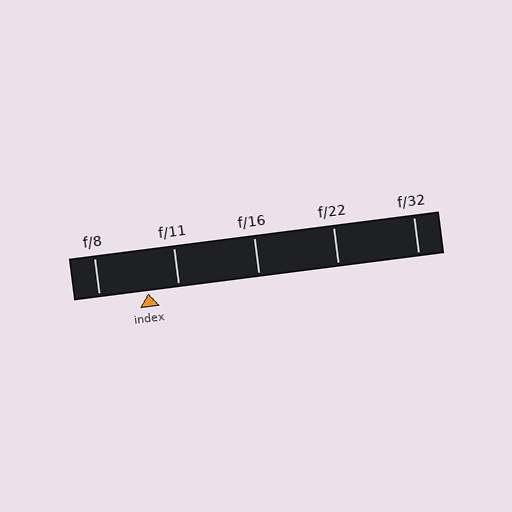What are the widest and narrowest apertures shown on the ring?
The widest aperture shown is f/8 and the narrowest is f/32.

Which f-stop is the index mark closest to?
The index mark is closest to f/11.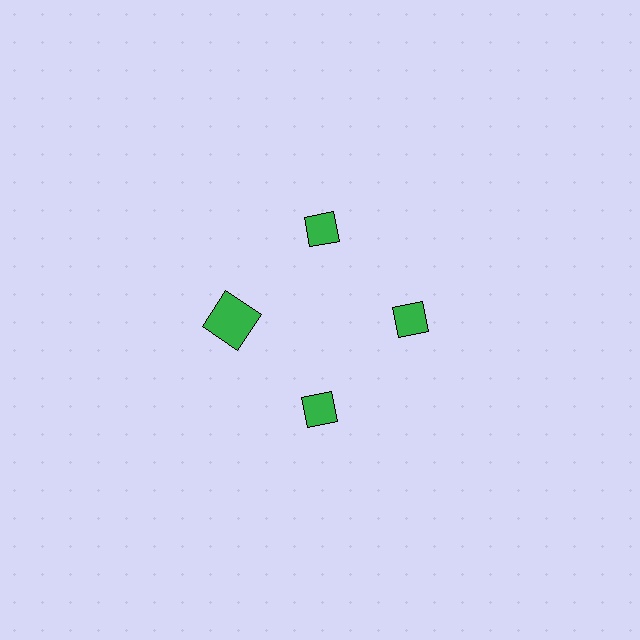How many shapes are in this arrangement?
There are 4 shapes arranged in a ring pattern.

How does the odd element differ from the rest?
It has a different shape: square instead of diamond.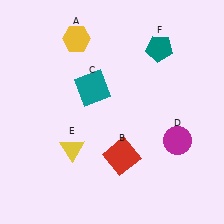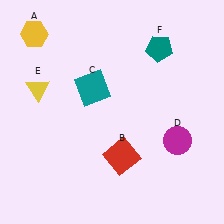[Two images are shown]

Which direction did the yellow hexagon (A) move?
The yellow hexagon (A) moved left.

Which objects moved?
The objects that moved are: the yellow hexagon (A), the yellow triangle (E).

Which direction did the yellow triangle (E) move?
The yellow triangle (E) moved up.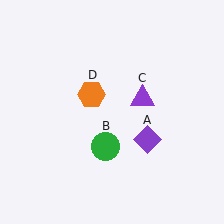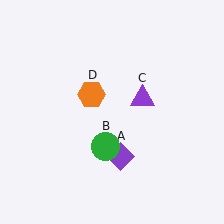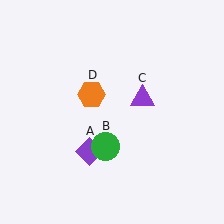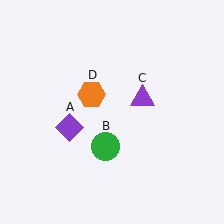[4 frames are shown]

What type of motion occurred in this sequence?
The purple diamond (object A) rotated clockwise around the center of the scene.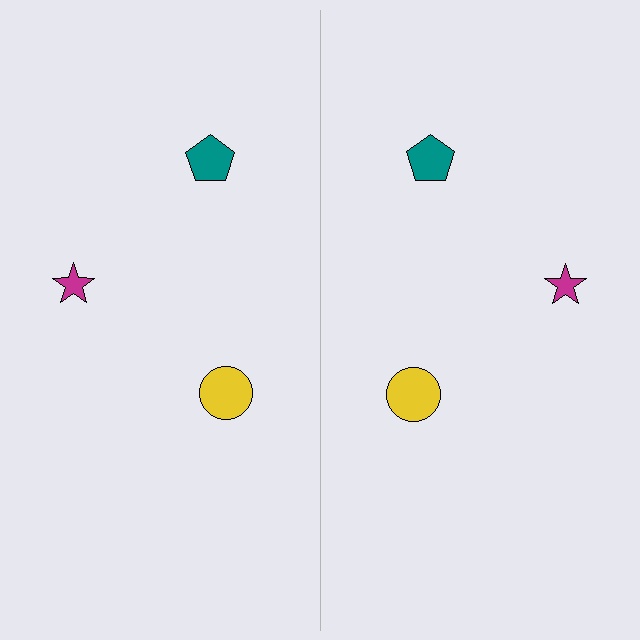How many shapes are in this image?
There are 6 shapes in this image.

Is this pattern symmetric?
Yes, this pattern has bilateral (reflection) symmetry.